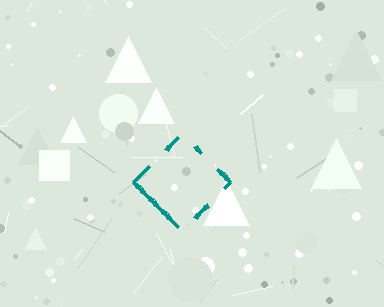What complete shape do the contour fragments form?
The contour fragments form a diamond.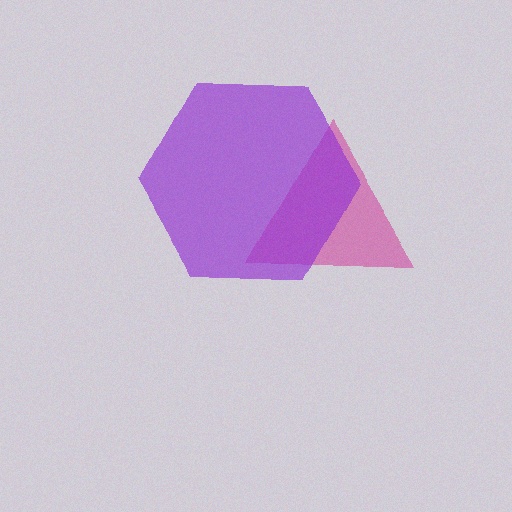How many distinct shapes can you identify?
There are 2 distinct shapes: a magenta triangle, a purple hexagon.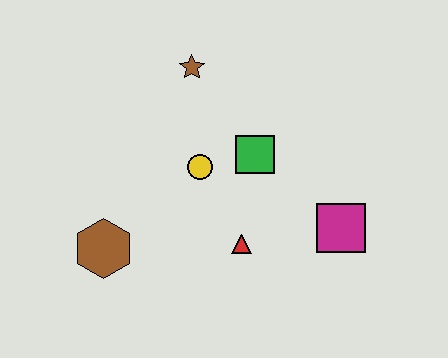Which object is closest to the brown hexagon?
The yellow circle is closest to the brown hexagon.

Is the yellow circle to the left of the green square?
Yes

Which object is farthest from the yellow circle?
The magenta square is farthest from the yellow circle.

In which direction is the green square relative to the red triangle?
The green square is above the red triangle.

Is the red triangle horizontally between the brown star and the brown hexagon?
No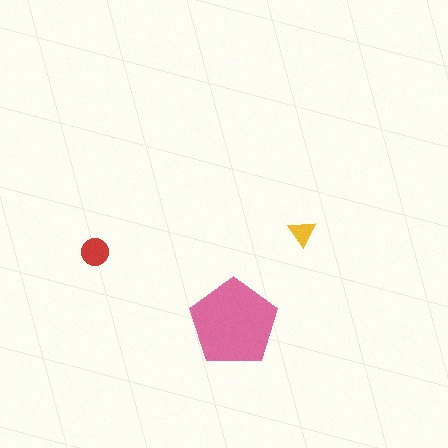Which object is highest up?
The yellow triangle is topmost.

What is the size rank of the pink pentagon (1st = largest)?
1st.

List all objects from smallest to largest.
The yellow triangle, the red circle, the pink pentagon.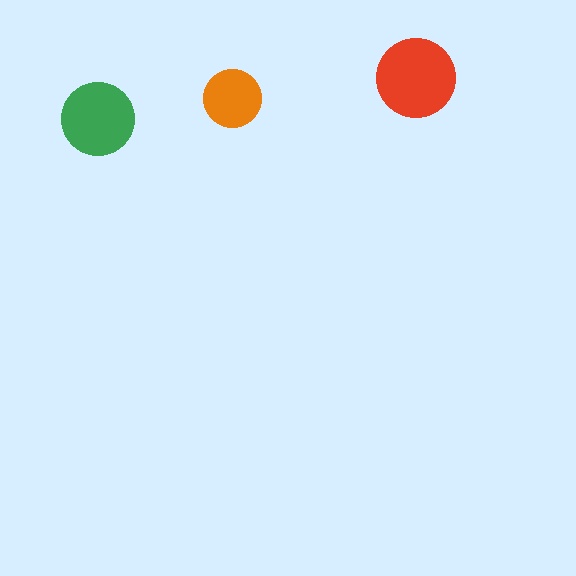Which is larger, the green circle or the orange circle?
The green one.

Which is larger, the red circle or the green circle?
The red one.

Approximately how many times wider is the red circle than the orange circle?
About 1.5 times wider.